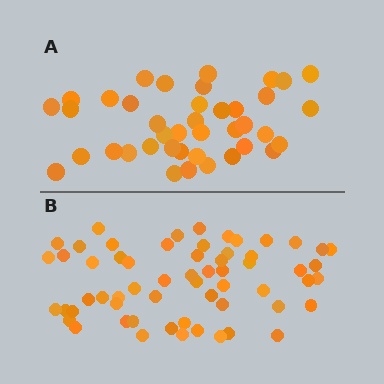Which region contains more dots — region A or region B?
Region B (the bottom region) has more dots.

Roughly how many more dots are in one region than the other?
Region B has approximately 20 more dots than region A.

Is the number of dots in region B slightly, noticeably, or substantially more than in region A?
Region B has substantially more. The ratio is roughly 1.5 to 1.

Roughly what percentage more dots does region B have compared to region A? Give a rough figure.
About 50% more.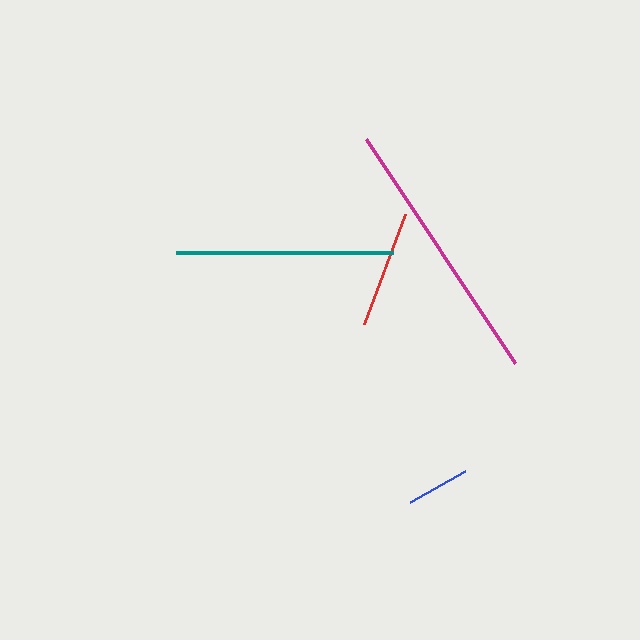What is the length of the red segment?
The red segment is approximately 117 pixels long.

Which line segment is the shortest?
The blue line is the shortest at approximately 64 pixels.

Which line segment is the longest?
The magenta line is the longest at approximately 269 pixels.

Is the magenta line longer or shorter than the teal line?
The magenta line is longer than the teal line.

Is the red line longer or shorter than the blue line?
The red line is longer than the blue line.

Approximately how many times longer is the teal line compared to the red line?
The teal line is approximately 1.9 times the length of the red line.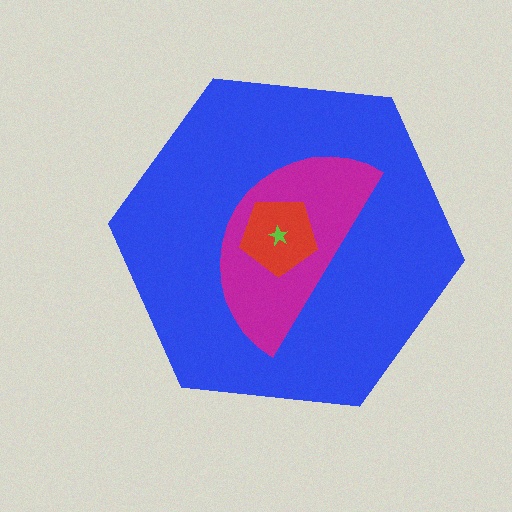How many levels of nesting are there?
4.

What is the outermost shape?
The blue hexagon.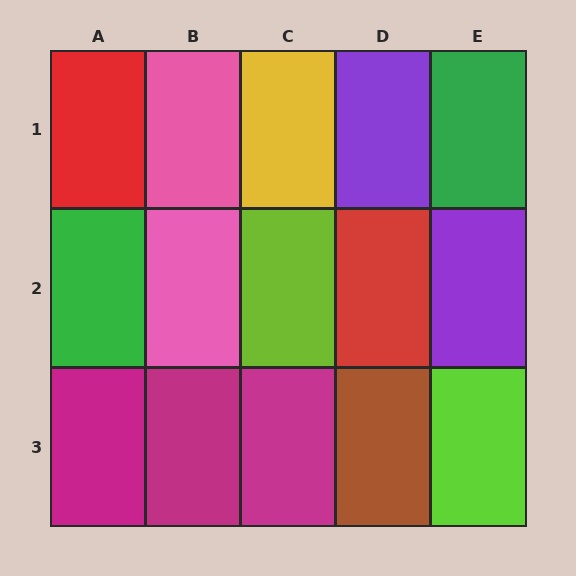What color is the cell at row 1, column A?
Red.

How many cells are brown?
1 cell is brown.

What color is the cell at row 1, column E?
Green.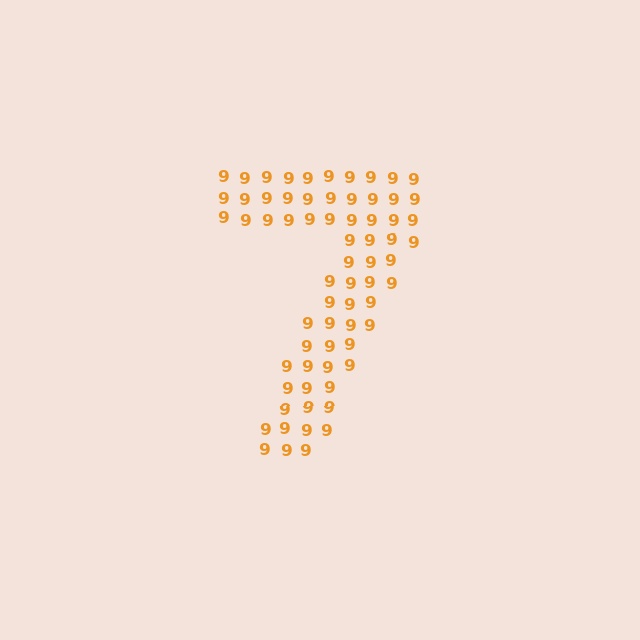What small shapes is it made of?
It is made of small digit 9's.